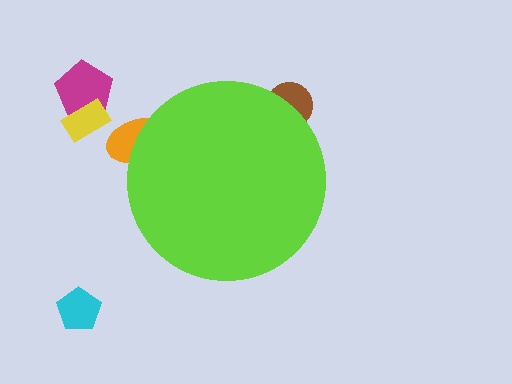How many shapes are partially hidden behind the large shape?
2 shapes are partially hidden.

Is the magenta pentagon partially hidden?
No, the magenta pentagon is fully visible.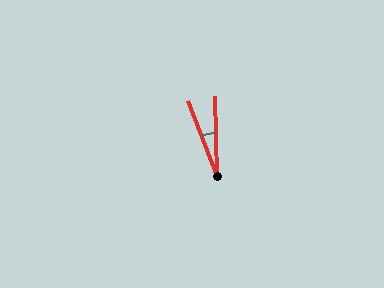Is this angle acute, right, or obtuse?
It is acute.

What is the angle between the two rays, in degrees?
Approximately 20 degrees.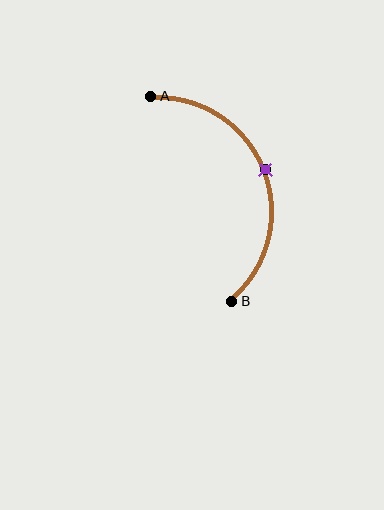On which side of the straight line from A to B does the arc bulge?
The arc bulges to the right of the straight line connecting A and B.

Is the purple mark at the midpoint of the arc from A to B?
Yes. The purple mark lies on the arc at equal arc-length from both A and B — it is the arc midpoint.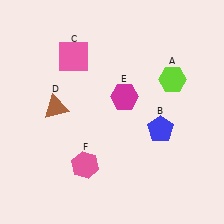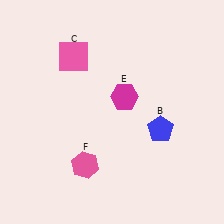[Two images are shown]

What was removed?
The brown triangle (D), the lime hexagon (A) were removed in Image 2.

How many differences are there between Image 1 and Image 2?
There are 2 differences between the two images.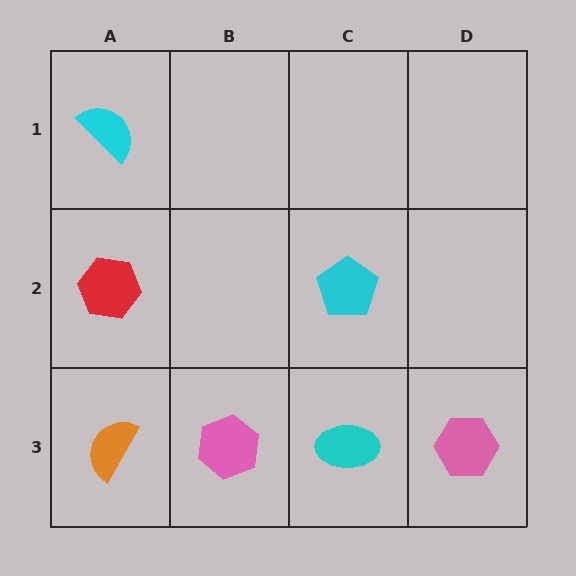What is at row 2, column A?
A red hexagon.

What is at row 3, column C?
A cyan ellipse.